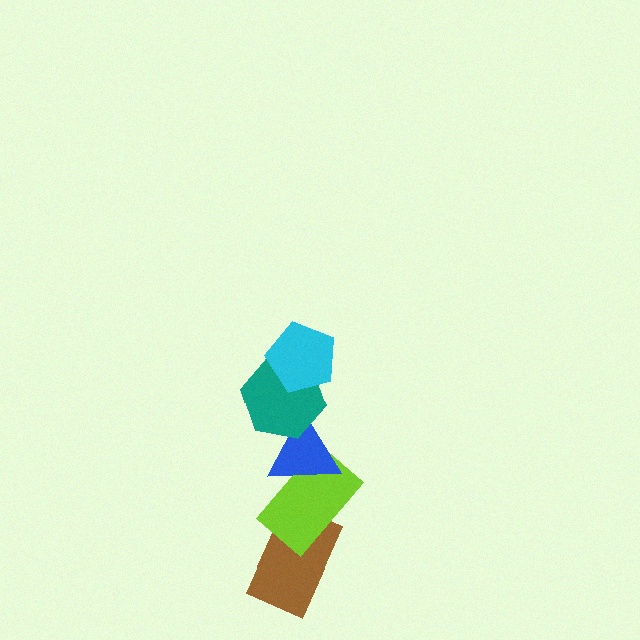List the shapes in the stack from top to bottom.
From top to bottom: the cyan pentagon, the teal hexagon, the blue triangle, the lime rectangle, the brown rectangle.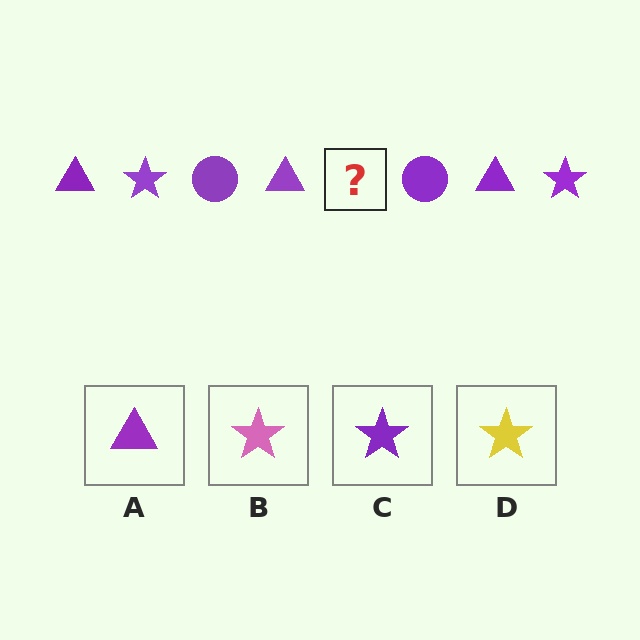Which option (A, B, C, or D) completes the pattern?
C.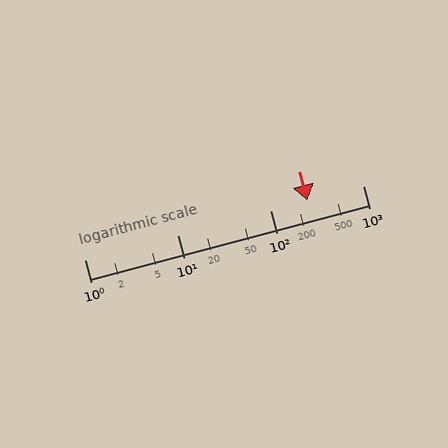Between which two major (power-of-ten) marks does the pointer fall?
The pointer is between 100 and 1000.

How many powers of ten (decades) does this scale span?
The scale spans 3 decades, from 1 to 1000.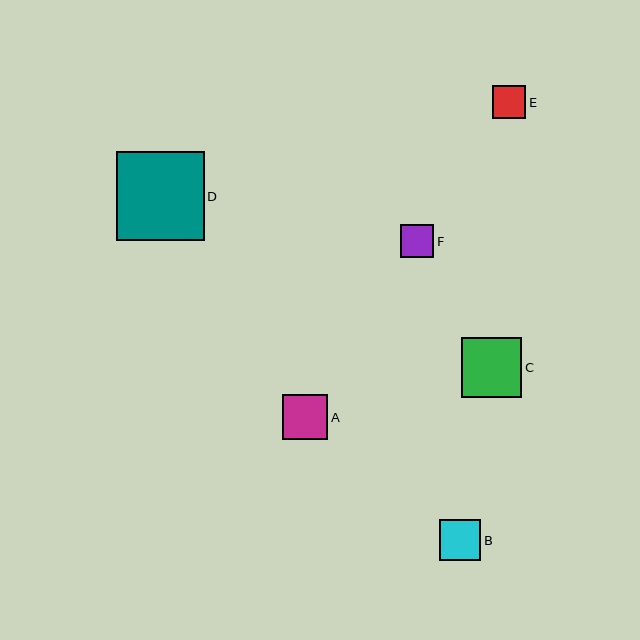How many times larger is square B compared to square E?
Square B is approximately 1.2 times the size of square E.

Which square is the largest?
Square D is the largest with a size of approximately 88 pixels.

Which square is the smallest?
Square F is the smallest with a size of approximately 33 pixels.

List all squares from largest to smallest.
From largest to smallest: D, C, A, B, E, F.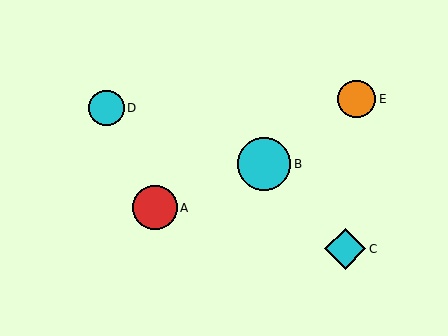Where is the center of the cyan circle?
The center of the cyan circle is at (264, 164).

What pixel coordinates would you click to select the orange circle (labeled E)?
Click at (357, 99) to select the orange circle E.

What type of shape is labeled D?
Shape D is a cyan circle.